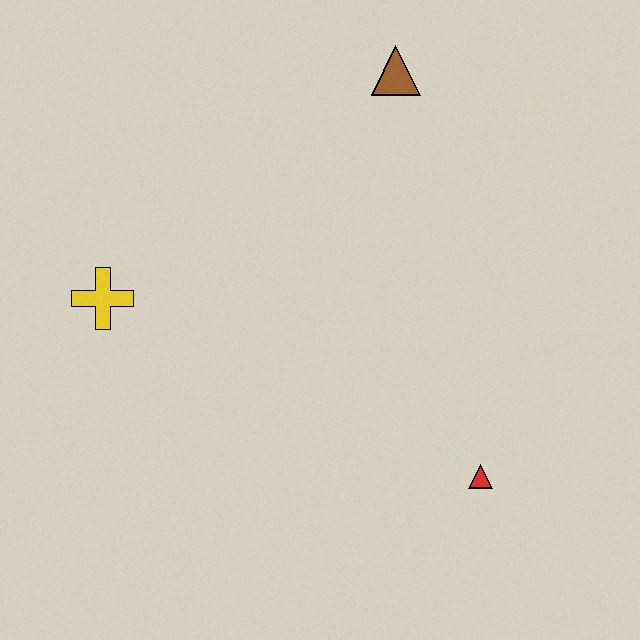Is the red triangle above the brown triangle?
No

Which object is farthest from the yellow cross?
The red triangle is farthest from the yellow cross.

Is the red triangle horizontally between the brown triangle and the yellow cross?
No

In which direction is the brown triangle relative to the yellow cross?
The brown triangle is to the right of the yellow cross.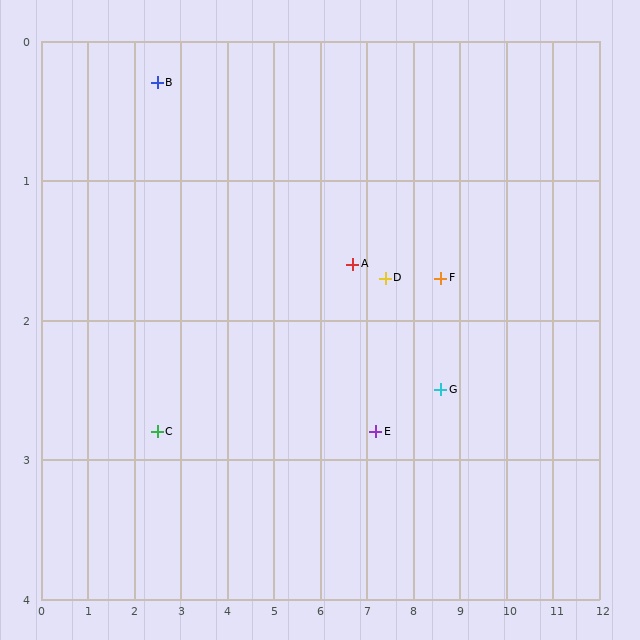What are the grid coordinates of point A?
Point A is at approximately (6.7, 1.6).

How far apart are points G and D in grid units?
Points G and D are about 1.4 grid units apart.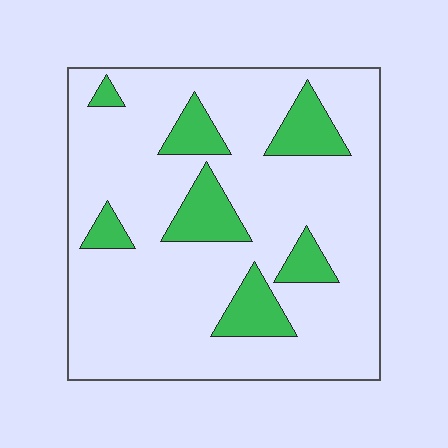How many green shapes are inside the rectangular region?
7.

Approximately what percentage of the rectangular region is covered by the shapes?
Approximately 15%.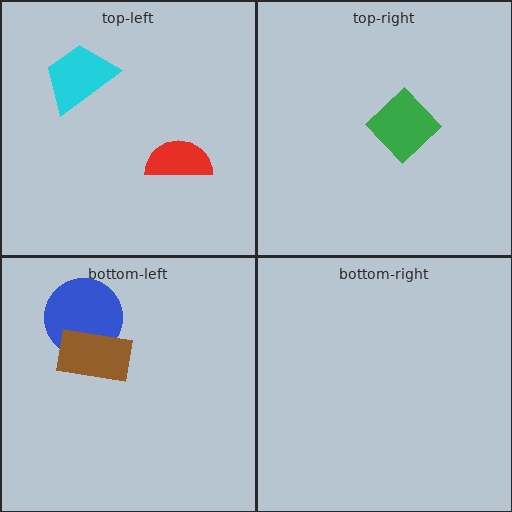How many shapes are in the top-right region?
1.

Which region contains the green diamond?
The top-right region.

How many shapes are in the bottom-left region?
2.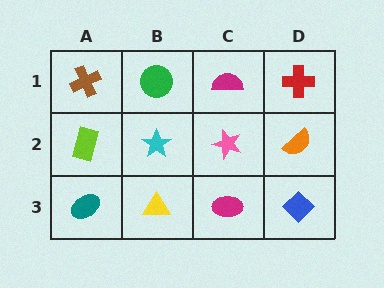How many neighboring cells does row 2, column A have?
3.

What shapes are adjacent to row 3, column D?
An orange semicircle (row 2, column D), a magenta ellipse (row 3, column C).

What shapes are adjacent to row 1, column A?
A lime rectangle (row 2, column A), a green circle (row 1, column B).